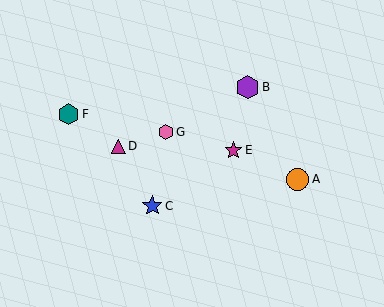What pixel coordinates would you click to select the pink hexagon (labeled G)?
Click at (166, 132) to select the pink hexagon G.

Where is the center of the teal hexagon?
The center of the teal hexagon is at (69, 114).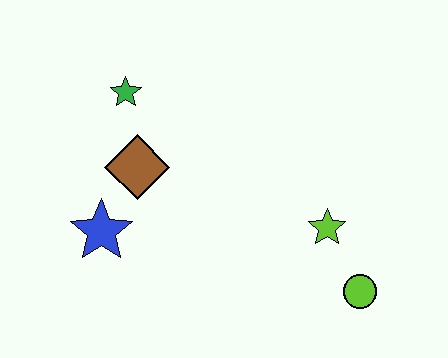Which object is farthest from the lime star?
The green star is farthest from the lime star.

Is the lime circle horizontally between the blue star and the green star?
No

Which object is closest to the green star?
The brown diamond is closest to the green star.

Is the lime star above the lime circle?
Yes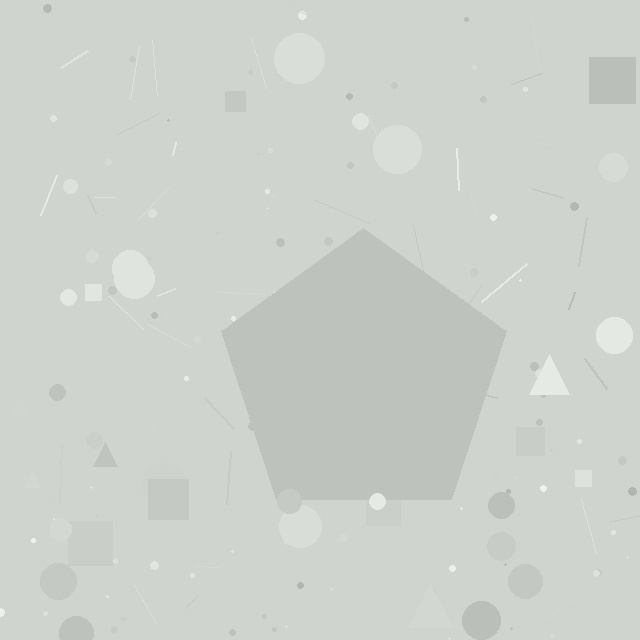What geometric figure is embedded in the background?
A pentagon is embedded in the background.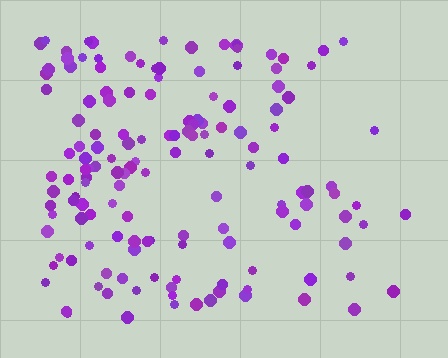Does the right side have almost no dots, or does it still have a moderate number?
Still a moderate number, just noticeably fewer than the left.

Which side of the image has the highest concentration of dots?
The left.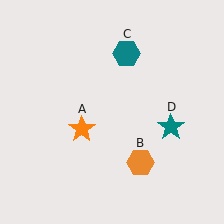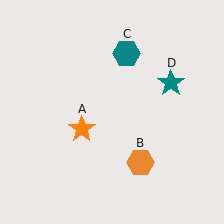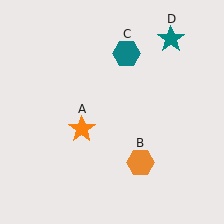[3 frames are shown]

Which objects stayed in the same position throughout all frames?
Orange star (object A) and orange hexagon (object B) and teal hexagon (object C) remained stationary.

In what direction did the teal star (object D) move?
The teal star (object D) moved up.